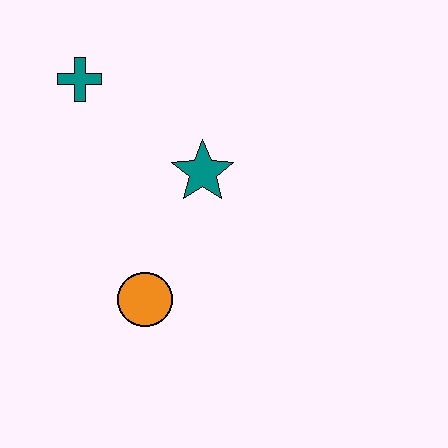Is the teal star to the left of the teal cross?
No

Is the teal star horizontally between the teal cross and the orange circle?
No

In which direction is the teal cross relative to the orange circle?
The teal cross is above the orange circle.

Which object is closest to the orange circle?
The teal star is closest to the orange circle.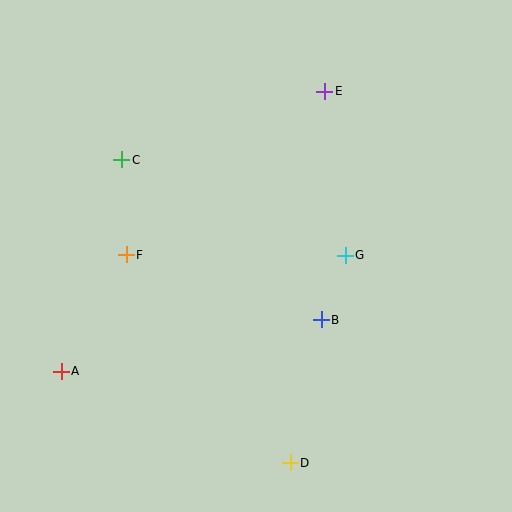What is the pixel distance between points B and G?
The distance between B and G is 69 pixels.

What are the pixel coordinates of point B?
Point B is at (321, 320).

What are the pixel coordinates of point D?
Point D is at (290, 463).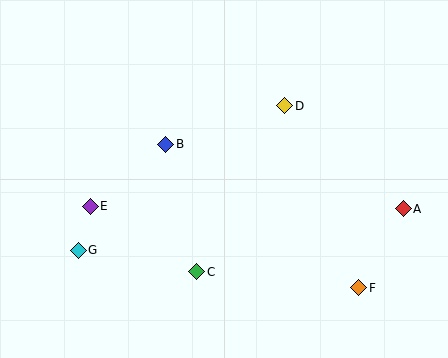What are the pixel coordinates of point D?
Point D is at (285, 106).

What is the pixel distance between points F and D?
The distance between F and D is 196 pixels.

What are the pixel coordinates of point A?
Point A is at (403, 209).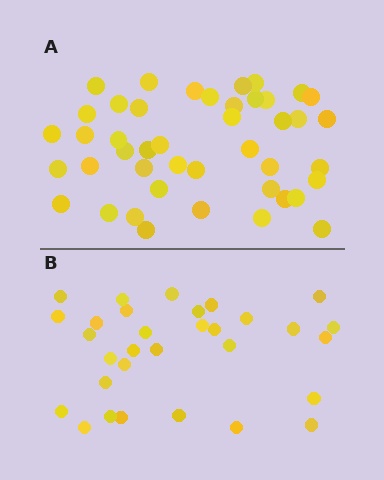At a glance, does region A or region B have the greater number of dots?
Region A (the top region) has more dots.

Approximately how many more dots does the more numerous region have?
Region A has approximately 15 more dots than region B.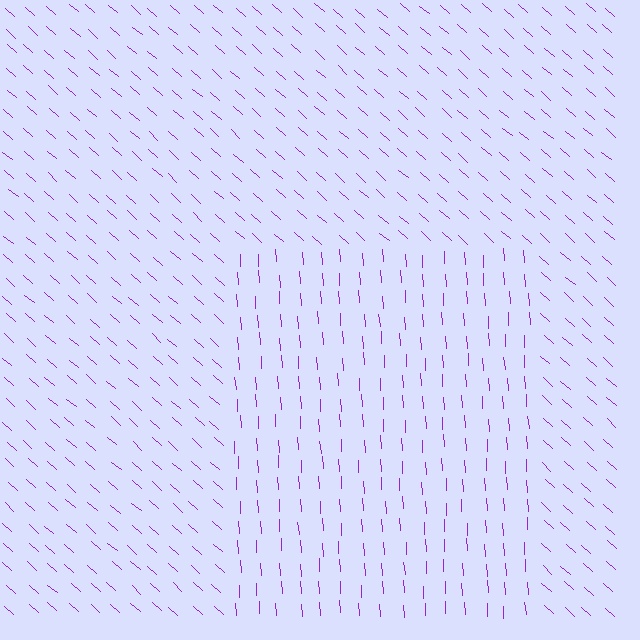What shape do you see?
I see a rectangle.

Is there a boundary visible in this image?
Yes, there is a texture boundary formed by a change in line orientation.